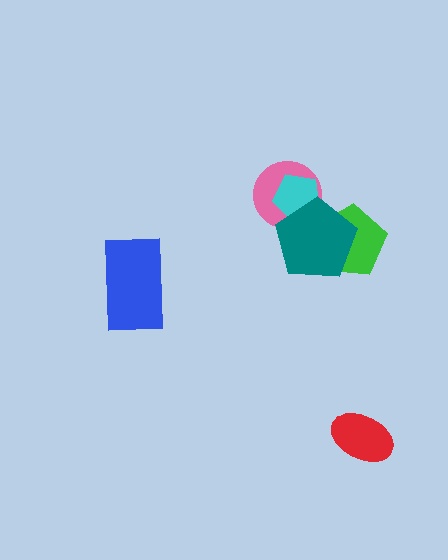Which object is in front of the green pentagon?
The teal pentagon is in front of the green pentagon.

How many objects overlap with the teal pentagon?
3 objects overlap with the teal pentagon.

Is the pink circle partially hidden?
Yes, it is partially covered by another shape.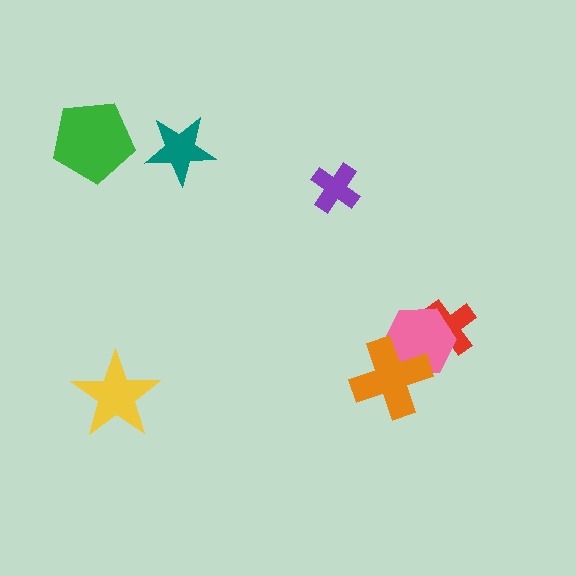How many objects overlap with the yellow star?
0 objects overlap with the yellow star.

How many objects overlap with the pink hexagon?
2 objects overlap with the pink hexagon.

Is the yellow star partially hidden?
No, no other shape covers it.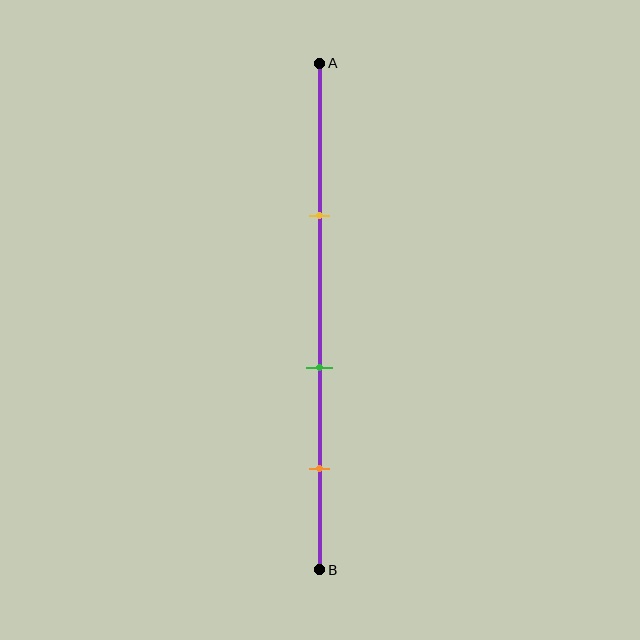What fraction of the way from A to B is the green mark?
The green mark is approximately 60% (0.6) of the way from A to B.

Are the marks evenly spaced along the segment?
Yes, the marks are approximately evenly spaced.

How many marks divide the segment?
There are 3 marks dividing the segment.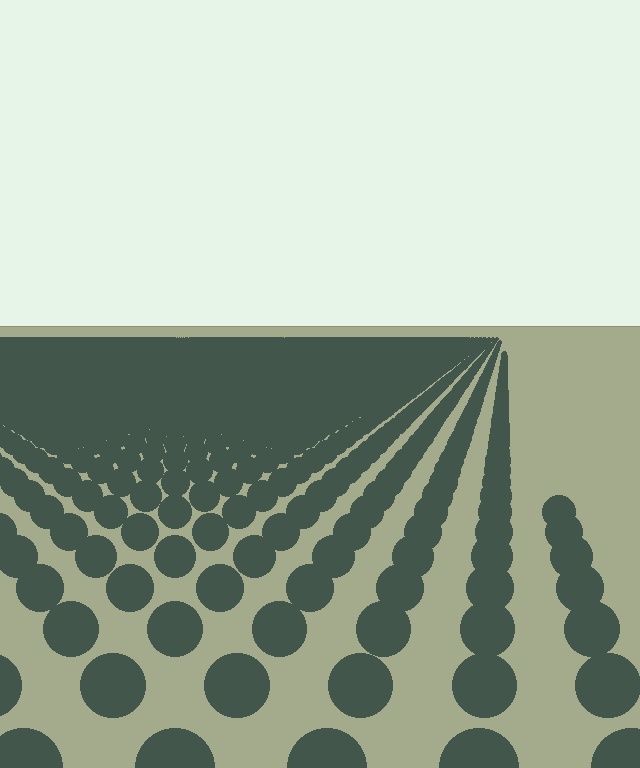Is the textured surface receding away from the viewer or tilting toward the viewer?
The surface is receding away from the viewer. Texture elements get smaller and denser toward the top.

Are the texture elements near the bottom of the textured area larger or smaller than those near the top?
Larger. Near the bottom, elements are closer to the viewer and appear at a bigger on-screen size.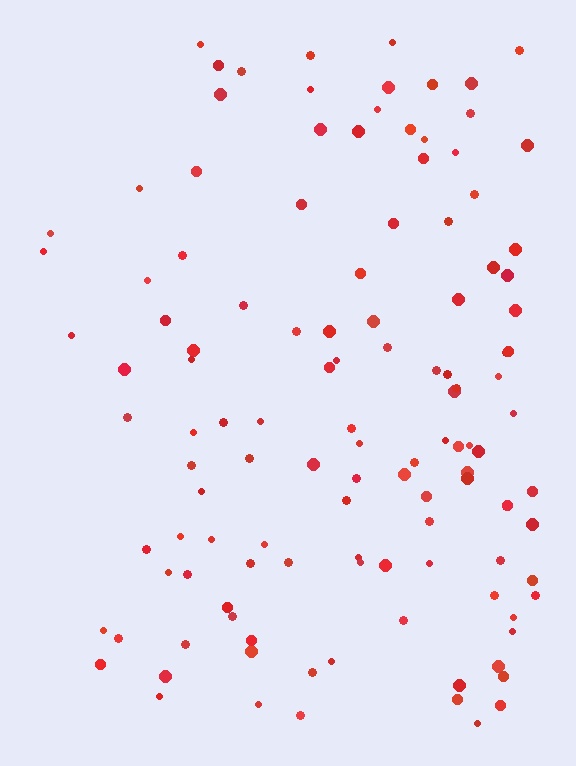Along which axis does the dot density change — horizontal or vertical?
Horizontal.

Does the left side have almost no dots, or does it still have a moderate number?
Still a moderate number, just noticeably fewer than the right.